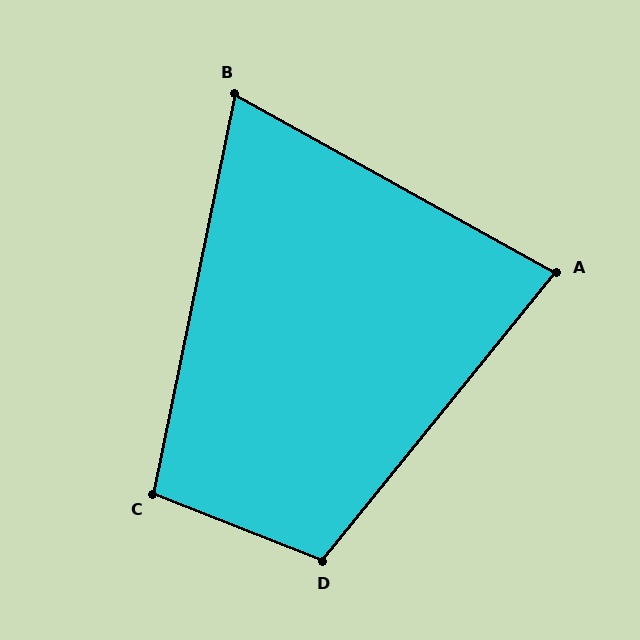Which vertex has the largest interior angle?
D, at approximately 107 degrees.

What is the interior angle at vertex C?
Approximately 100 degrees (obtuse).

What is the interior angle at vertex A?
Approximately 80 degrees (acute).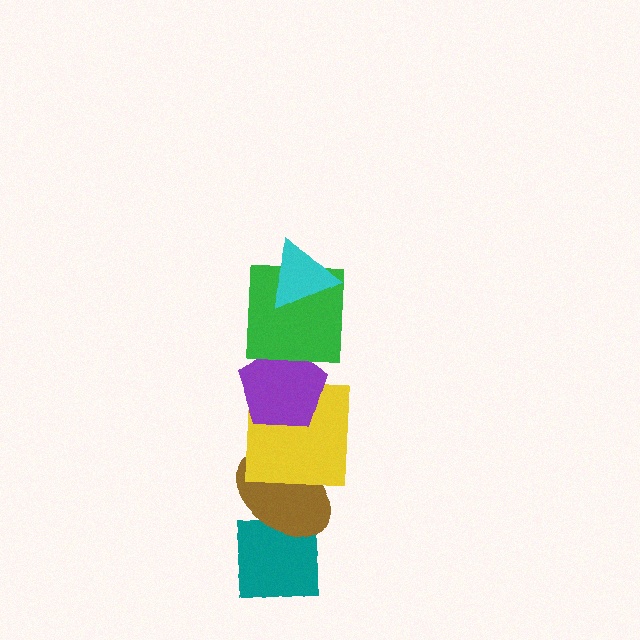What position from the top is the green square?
The green square is 2nd from the top.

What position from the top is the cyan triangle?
The cyan triangle is 1st from the top.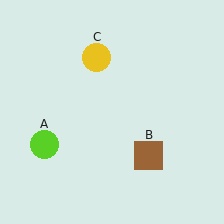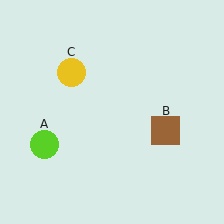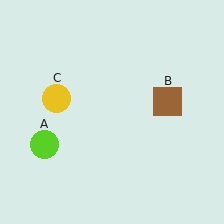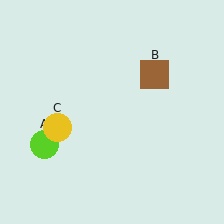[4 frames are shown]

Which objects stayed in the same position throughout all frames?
Lime circle (object A) remained stationary.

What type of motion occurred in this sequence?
The brown square (object B), yellow circle (object C) rotated counterclockwise around the center of the scene.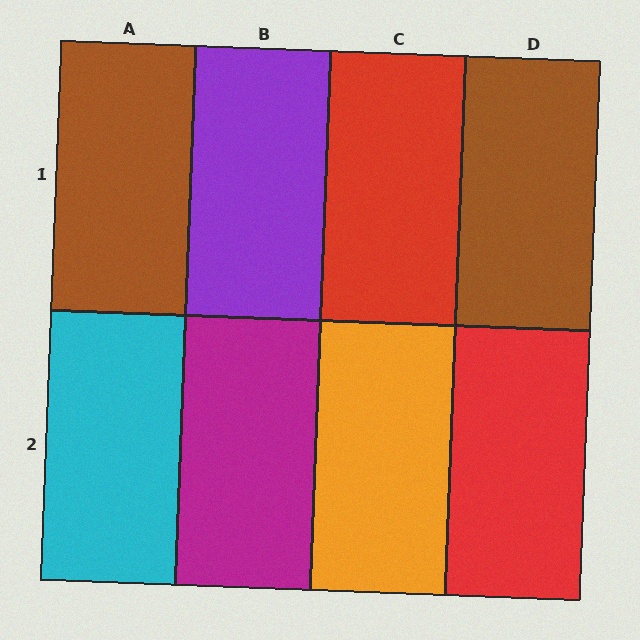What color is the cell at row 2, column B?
Magenta.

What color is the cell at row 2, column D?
Red.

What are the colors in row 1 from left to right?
Brown, purple, red, brown.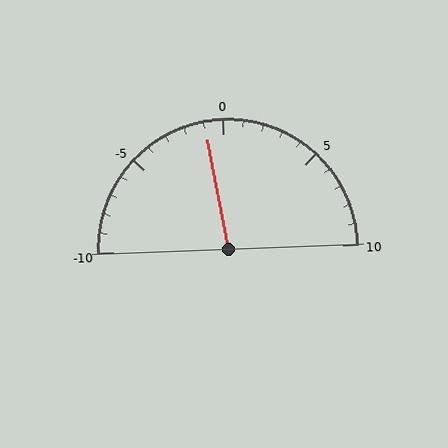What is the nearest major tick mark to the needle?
The nearest major tick mark is 0.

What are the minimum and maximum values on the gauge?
The gauge ranges from -10 to 10.